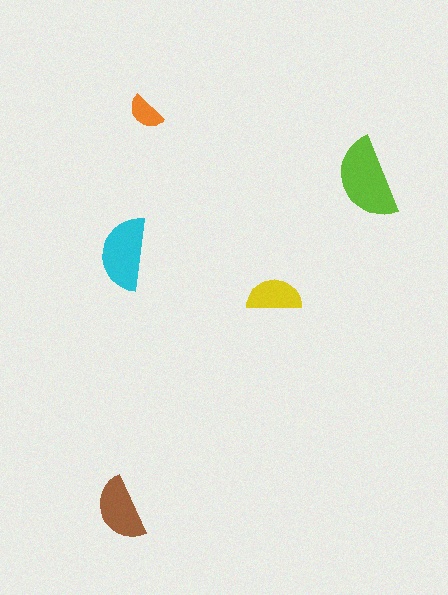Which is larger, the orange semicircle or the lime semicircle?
The lime one.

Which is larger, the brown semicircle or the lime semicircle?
The lime one.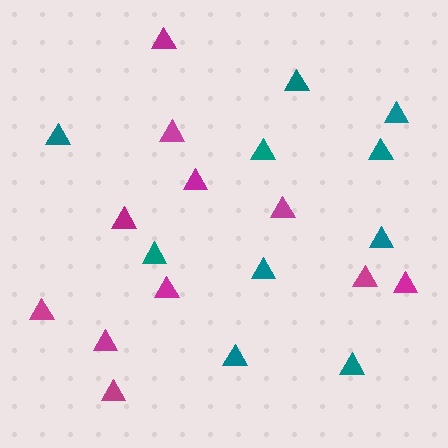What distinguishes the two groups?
There are 2 groups: one group of teal triangles (10) and one group of magenta triangles (11).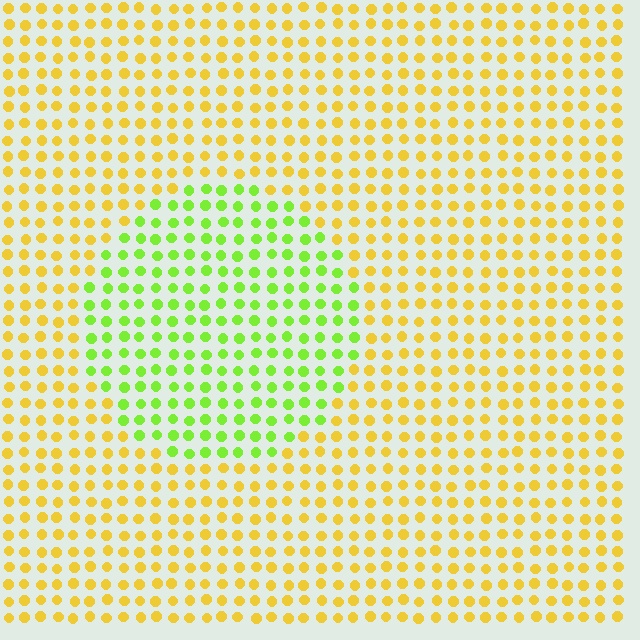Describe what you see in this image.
The image is filled with small yellow elements in a uniform arrangement. A circle-shaped region is visible where the elements are tinted to a slightly different hue, forming a subtle color boundary.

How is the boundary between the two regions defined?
The boundary is defined purely by a slight shift in hue (about 49 degrees). Spacing, size, and orientation are identical on both sides.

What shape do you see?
I see a circle.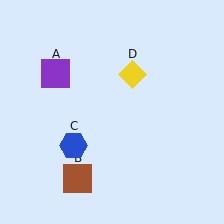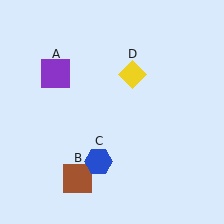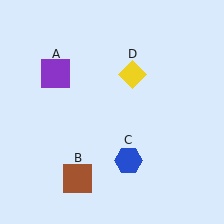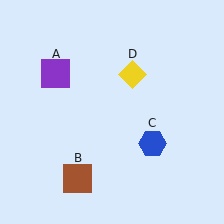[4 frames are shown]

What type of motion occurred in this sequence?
The blue hexagon (object C) rotated counterclockwise around the center of the scene.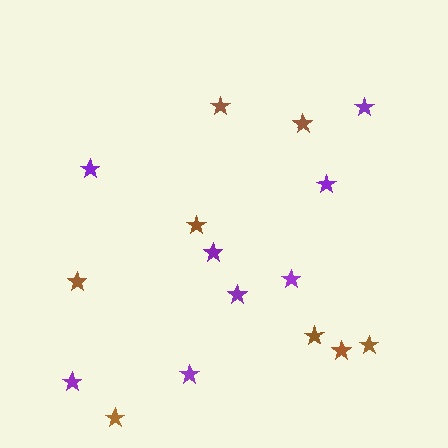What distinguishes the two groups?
There are 2 groups: one group of brown stars (8) and one group of purple stars (8).